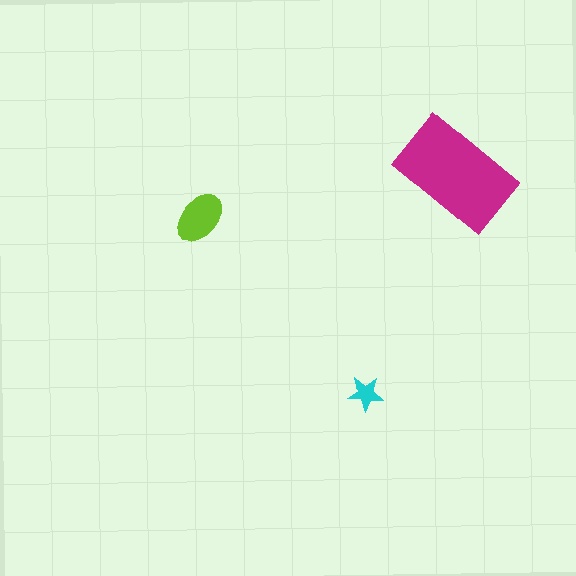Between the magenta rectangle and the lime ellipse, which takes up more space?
The magenta rectangle.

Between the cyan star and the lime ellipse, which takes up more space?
The lime ellipse.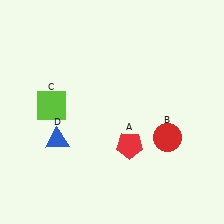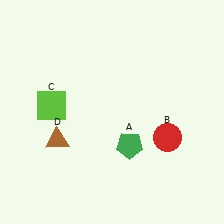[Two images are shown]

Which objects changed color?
A changed from red to green. D changed from blue to brown.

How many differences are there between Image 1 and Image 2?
There are 2 differences between the two images.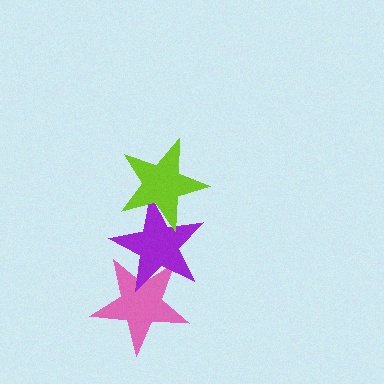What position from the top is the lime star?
The lime star is 1st from the top.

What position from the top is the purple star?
The purple star is 2nd from the top.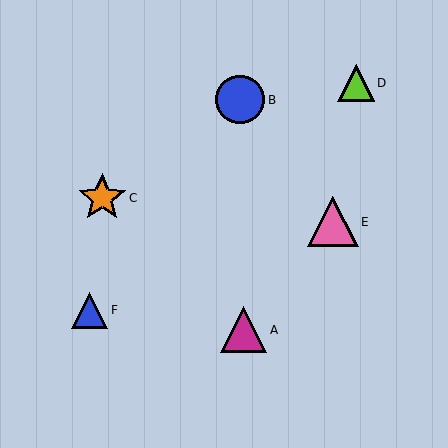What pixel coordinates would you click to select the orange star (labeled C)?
Click at (102, 198) to select the orange star C.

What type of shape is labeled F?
Shape F is a blue triangle.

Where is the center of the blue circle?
The center of the blue circle is at (240, 100).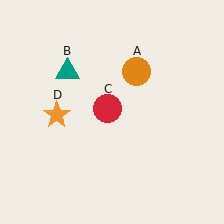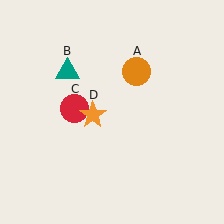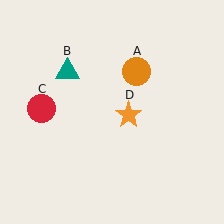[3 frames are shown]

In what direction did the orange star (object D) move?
The orange star (object D) moved right.